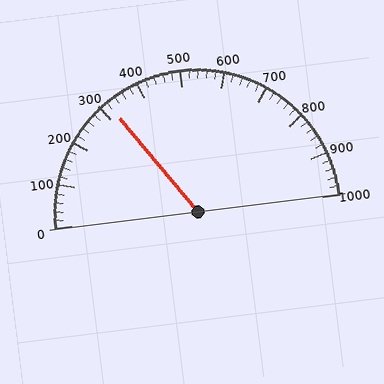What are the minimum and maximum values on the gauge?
The gauge ranges from 0 to 1000.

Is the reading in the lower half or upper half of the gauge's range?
The reading is in the lower half of the range (0 to 1000).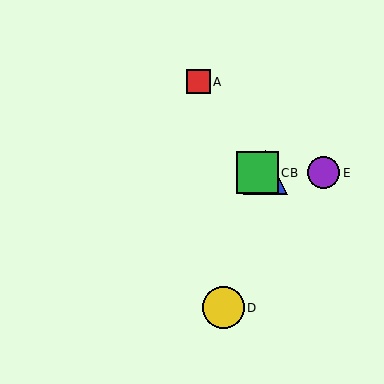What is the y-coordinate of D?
Object D is at y≈308.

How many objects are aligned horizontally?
3 objects (B, C, E) are aligned horizontally.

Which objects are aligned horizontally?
Objects B, C, E are aligned horizontally.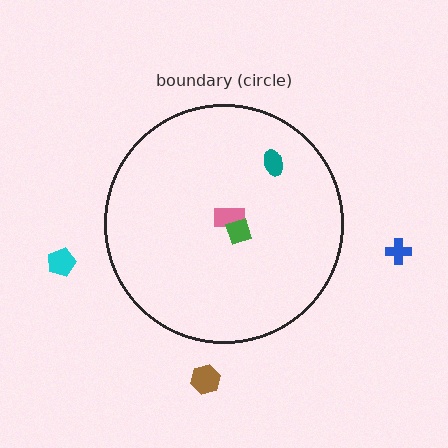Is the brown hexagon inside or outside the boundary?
Outside.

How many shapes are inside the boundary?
3 inside, 3 outside.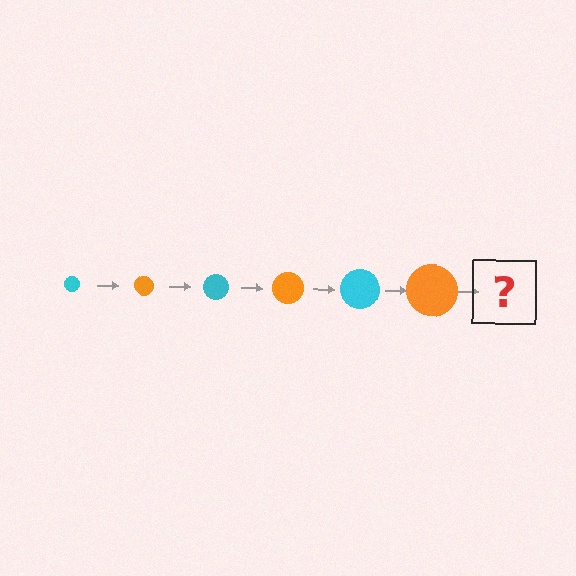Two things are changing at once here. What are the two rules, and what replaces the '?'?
The two rules are that the circle grows larger each step and the color cycles through cyan and orange. The '?' should be a cyan circle, larger than the previous one.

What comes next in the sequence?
The next element should be a cyan circle, larger than the previous one.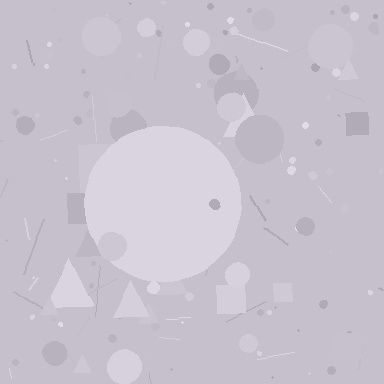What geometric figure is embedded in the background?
A circle is embedded in the background.